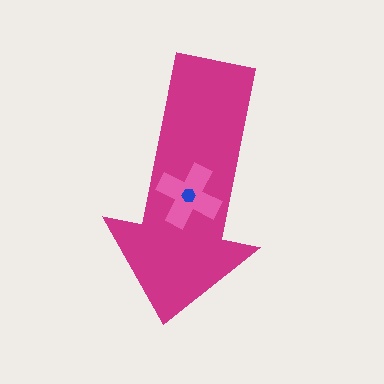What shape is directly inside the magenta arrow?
The pink cross.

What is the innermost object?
The blue hexagon.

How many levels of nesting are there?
3.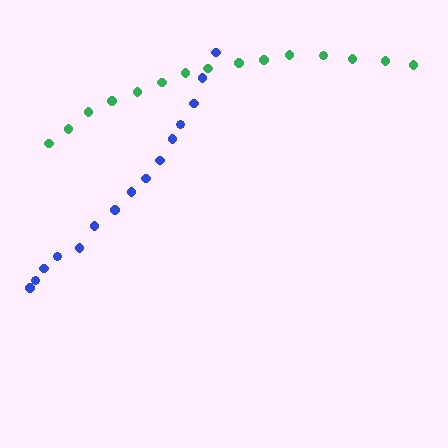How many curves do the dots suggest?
There are 2 distinct paths.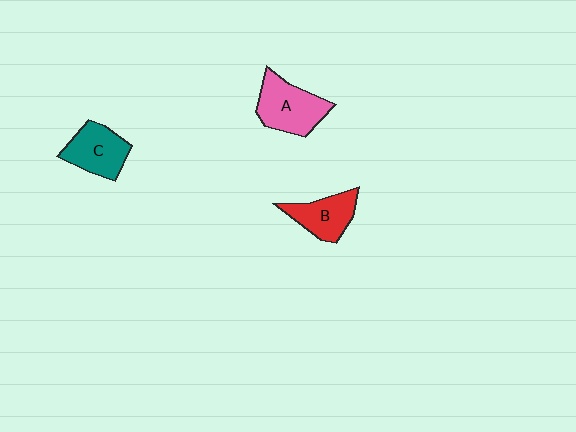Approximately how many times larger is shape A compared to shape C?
Approximately 1.2 times.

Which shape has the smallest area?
Shape B (red).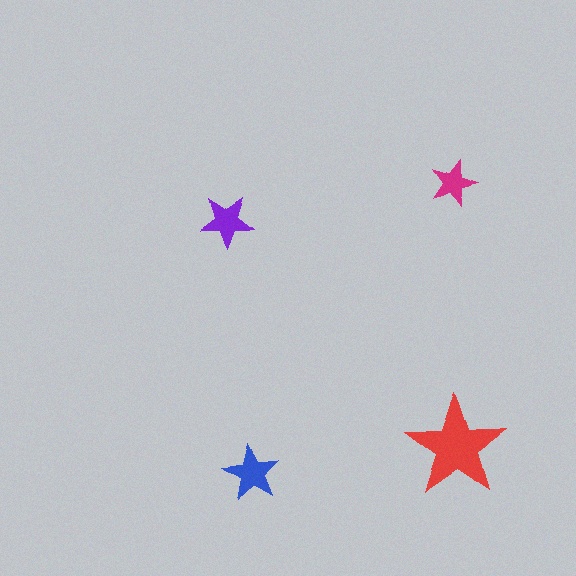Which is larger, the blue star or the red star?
The red one.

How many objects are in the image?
There are 4 objects in the image.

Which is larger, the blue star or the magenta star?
The blue one.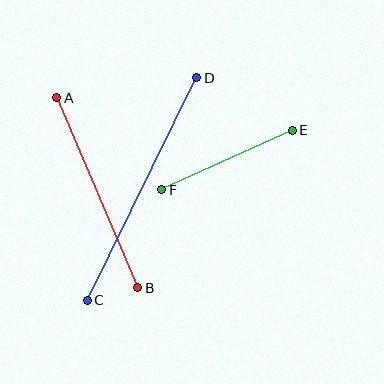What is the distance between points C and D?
The distance is approximately 248 pixels.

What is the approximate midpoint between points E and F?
The midpoint is at approximately (227, 160) pixels.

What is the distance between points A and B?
The distance is approximately 207 pixels.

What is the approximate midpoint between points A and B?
The midpoint is at approximately (97, 193) pixels.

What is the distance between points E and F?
The distance is approximately 143 pixels.